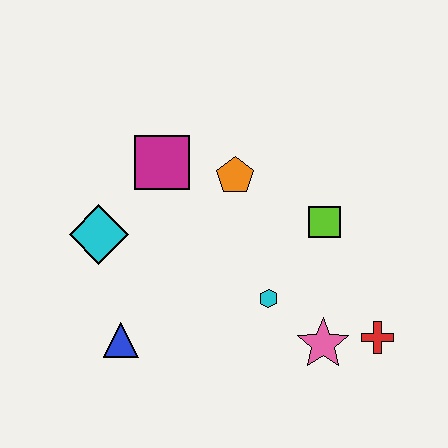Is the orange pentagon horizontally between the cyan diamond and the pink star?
Yes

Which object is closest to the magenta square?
The orange pentagon is closest to the magenta square.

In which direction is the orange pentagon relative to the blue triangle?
The orange pentagon is above the blue triangle.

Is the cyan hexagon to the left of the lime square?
Yes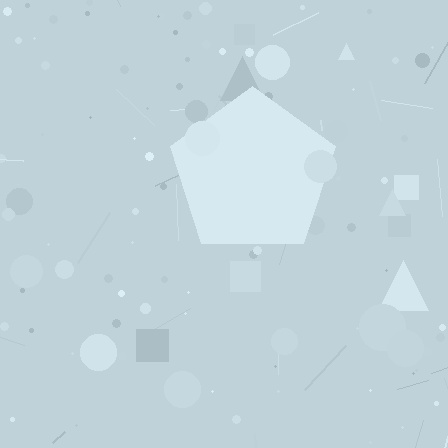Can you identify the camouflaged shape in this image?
The camouflaged shape is a pentagon.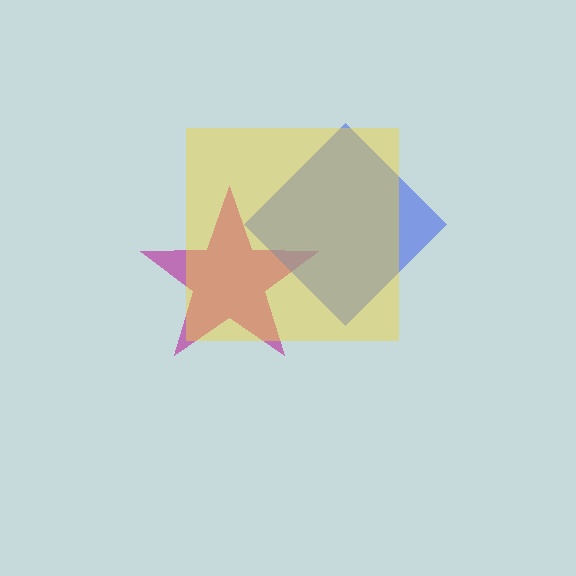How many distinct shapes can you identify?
There are 3 distinct shapes: a magenta star, a blue diamond, a yellow square.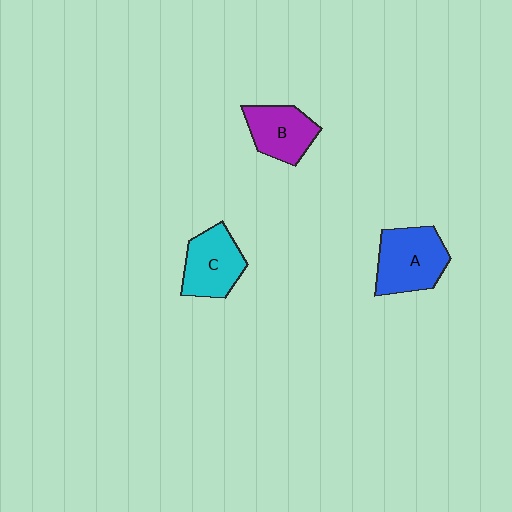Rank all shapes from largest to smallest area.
From largest to smallest: A (blue), C (cyan), B (purple).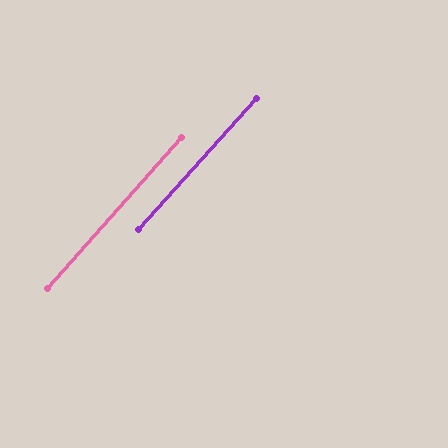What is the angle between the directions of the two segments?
Approximately 0 degrees.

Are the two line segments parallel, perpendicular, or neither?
Parallel — their directions differ by only 0.4°.